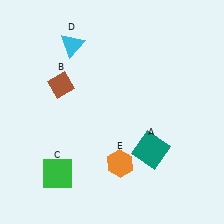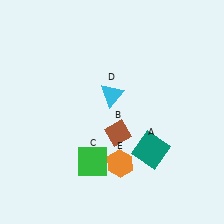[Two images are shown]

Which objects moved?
The objects that moved are: the brown diamond (B), the green square (C), the cyan triangle (D).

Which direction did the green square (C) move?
The green square (C) moved right.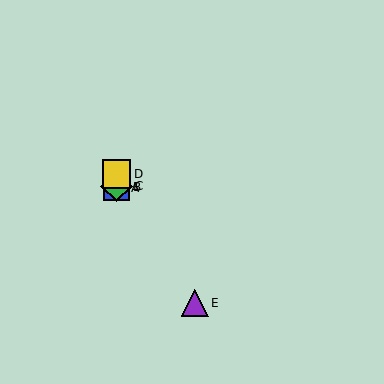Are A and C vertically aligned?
Yes, both are at x≈117.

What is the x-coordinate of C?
Object C is at x≈117.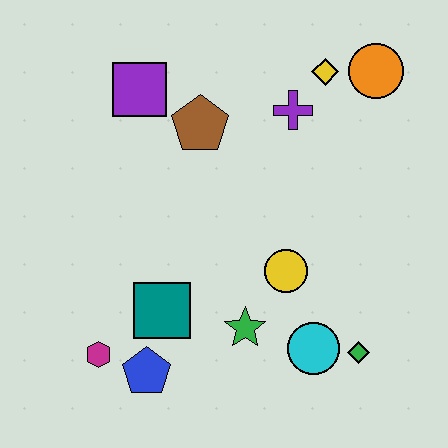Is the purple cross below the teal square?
No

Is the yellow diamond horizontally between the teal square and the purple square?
No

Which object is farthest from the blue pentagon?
The orange circle is farthest from the blue pentagon.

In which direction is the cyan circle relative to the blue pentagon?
The cyan circle is to the right of the blue pentagon.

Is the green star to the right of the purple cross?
No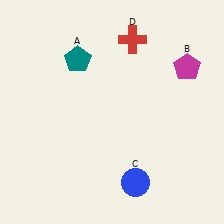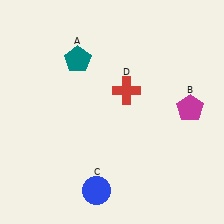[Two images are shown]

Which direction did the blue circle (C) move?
The blue circle (C) moved left.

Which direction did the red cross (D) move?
The red cross (D) moved down.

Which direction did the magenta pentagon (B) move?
The magenta pentagon (B) moved down.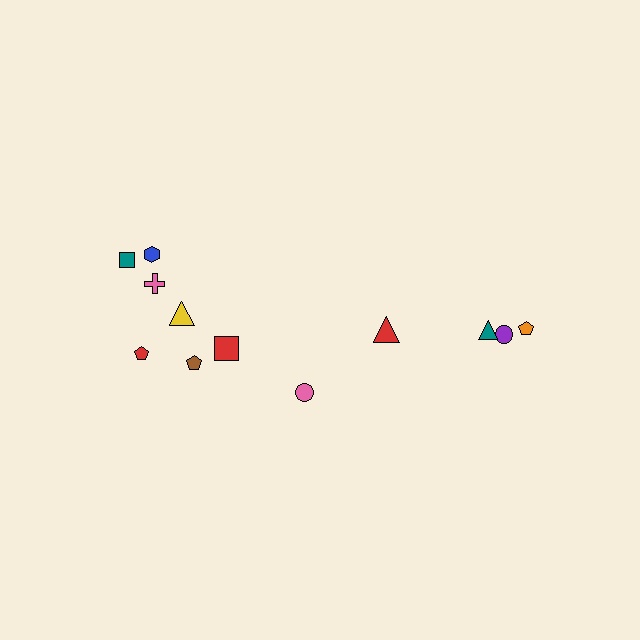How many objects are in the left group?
There are 8 objects.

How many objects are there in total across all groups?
There are 12 objects.